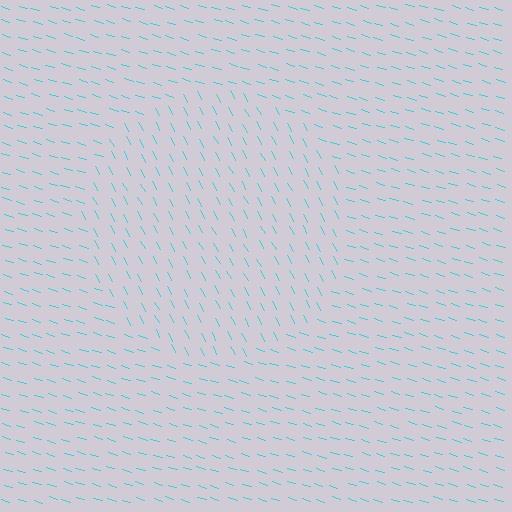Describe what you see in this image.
The image is filled with small cyan line segments. A circle region in the image has lines oriented differently from the surrounding lines, creating a visible texture boundary.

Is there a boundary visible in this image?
Yes, there is a texture boundary formed by a change in line orientation.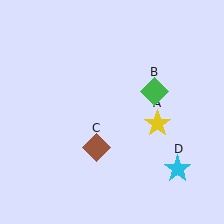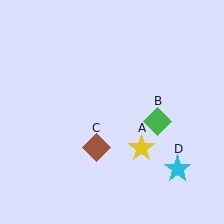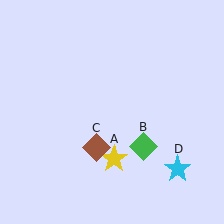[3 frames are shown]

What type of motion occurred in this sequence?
The yellow star (object A), green diamond (object B) rotated clockwise around the center of the scene.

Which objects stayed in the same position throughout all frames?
Brown diamond (object C) and cyan star (object D) remained stationary.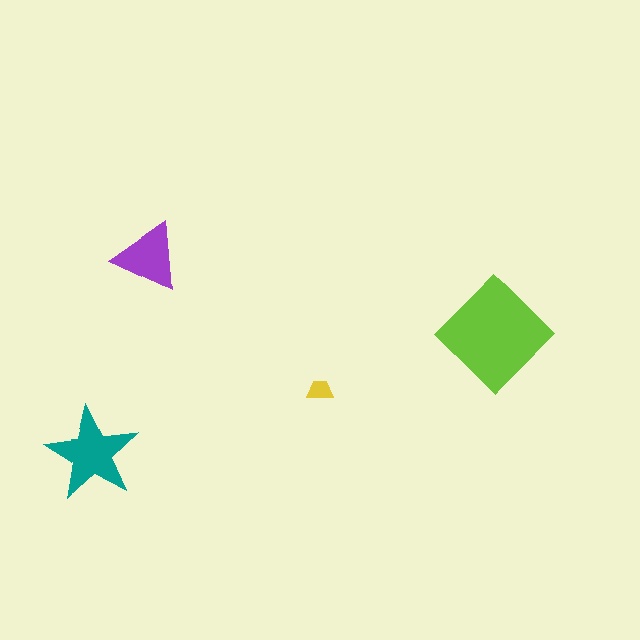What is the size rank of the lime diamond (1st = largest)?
1st.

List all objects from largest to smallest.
The lime diamond, the teal star, the purple triangle, the yellow trapezoid.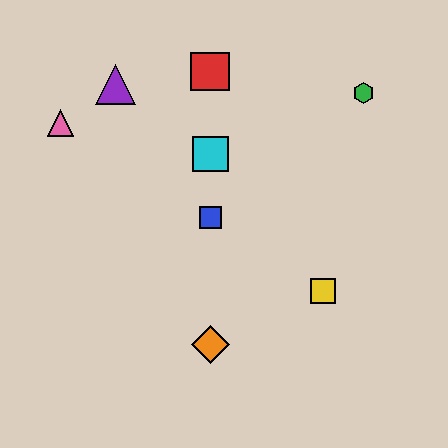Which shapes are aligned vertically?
The red square, the blue square, the orange diamond, the cyan square are aligned vertically.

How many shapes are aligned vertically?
4 shapes (the red square, the blue square, the orange diamond, the cyan square) are aligned vertically.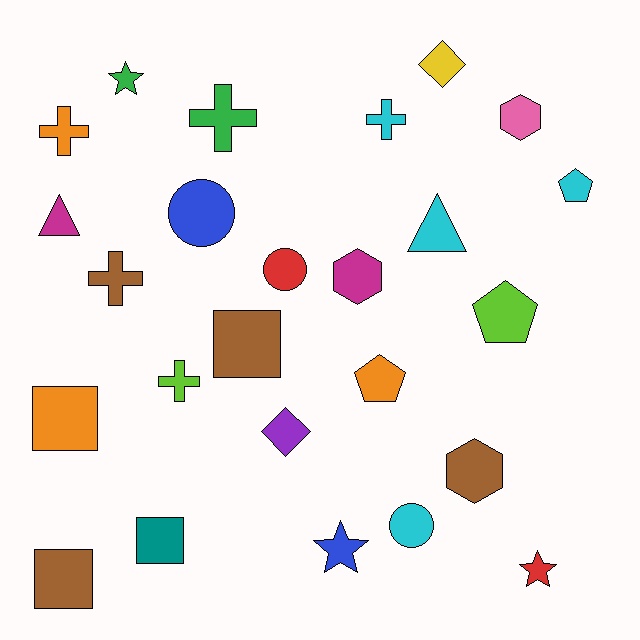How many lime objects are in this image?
There are 2 lime objects.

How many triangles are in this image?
There are 2 triangles.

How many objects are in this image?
There are 25 objects.